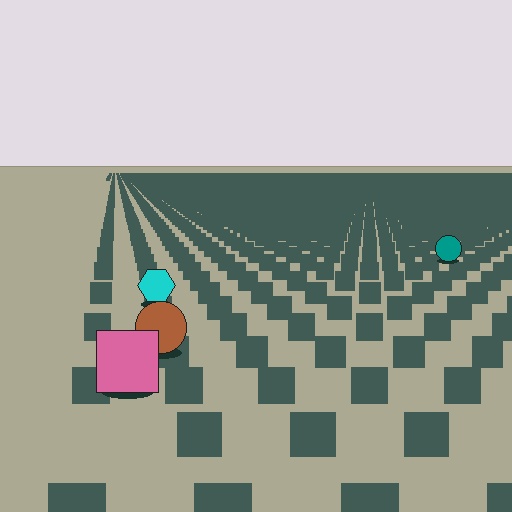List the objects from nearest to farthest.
From nearest to farthest: the pink square, the brown circle, the cyan hexagon, the teal circle.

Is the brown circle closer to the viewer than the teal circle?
Yes. The brown circle is closer — you can tell from the texture gradient: the ground texture is coarser near it.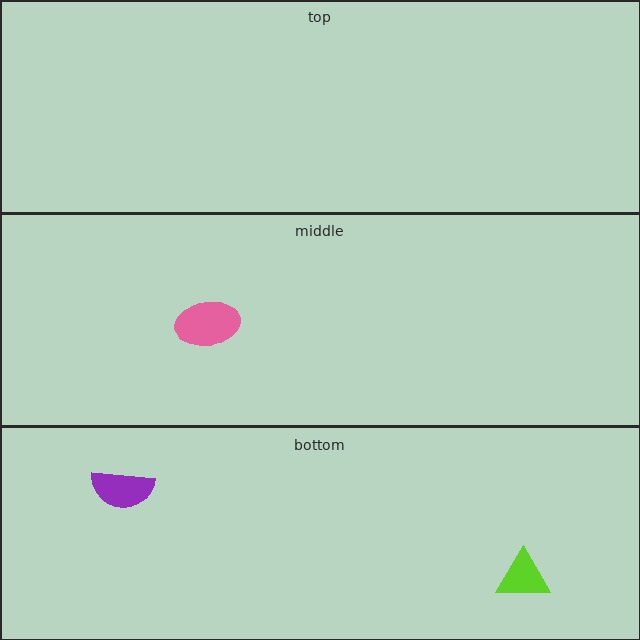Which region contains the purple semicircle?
The bottom region.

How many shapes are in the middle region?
1.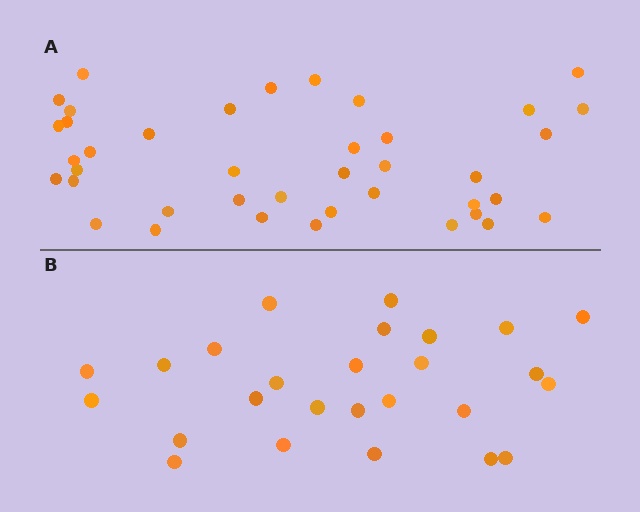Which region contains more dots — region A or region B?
Region A (the top region) has more dots.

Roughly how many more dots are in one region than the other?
Region A has approximately 15 more dots than region B.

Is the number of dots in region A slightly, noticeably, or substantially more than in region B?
Region A has substantially more. The ratio is roughly 1.5 to 1.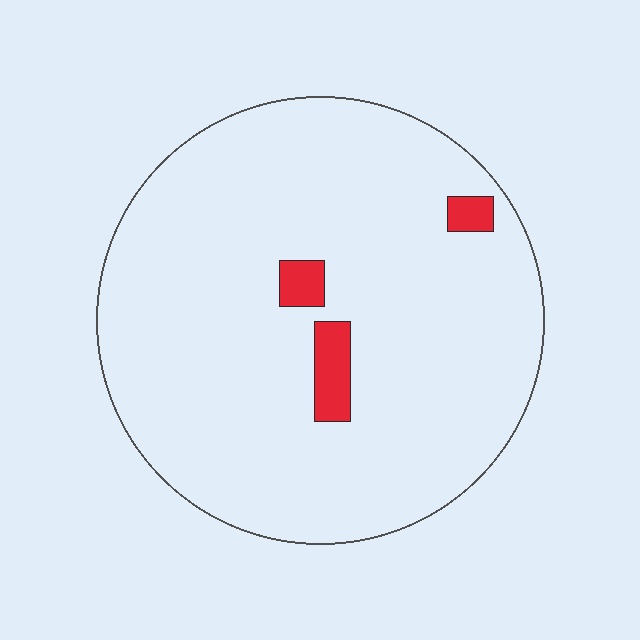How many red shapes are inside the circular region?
3.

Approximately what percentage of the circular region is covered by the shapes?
Approximately 5%.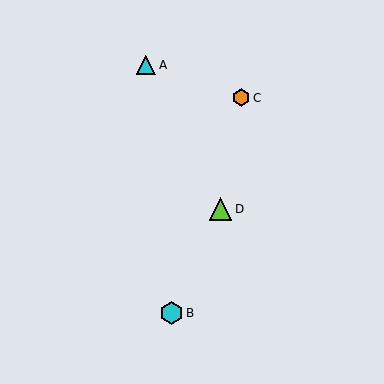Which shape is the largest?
The cyan hexagon (labeled B) is the largest.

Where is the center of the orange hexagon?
The center of the orange hexagon is at (241, 98).